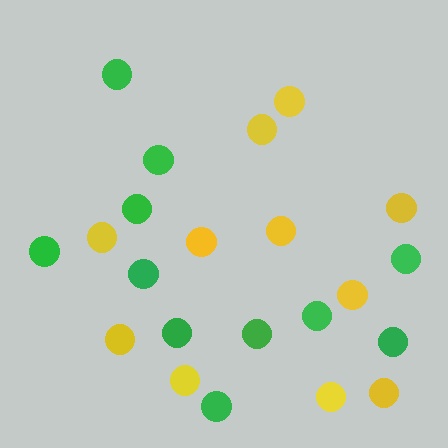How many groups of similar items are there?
There are 2 groups: one group of yellow circles (11) and one group of green circles (11).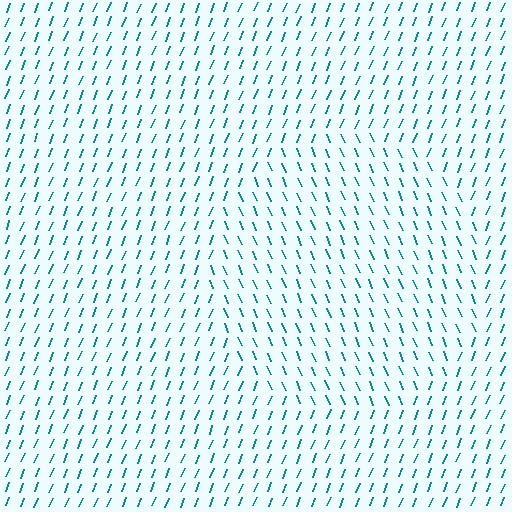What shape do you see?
I see a circle.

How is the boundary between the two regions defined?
The boundary is defined purely by a change in line orientation (approximately 45 degrees difference). All lines are the same color and thickness.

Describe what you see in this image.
The image is filled with small teal line segments. A circle region in the image has lines oriented differently from the surrounding lines, creating a visible texture boundary.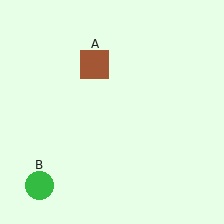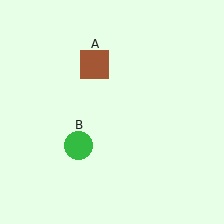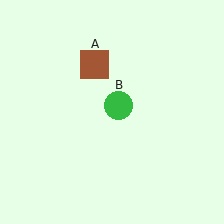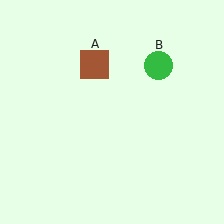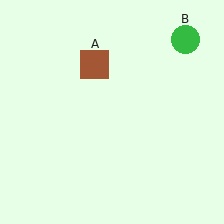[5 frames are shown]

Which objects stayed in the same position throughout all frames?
Brown square (object A) remained stationary.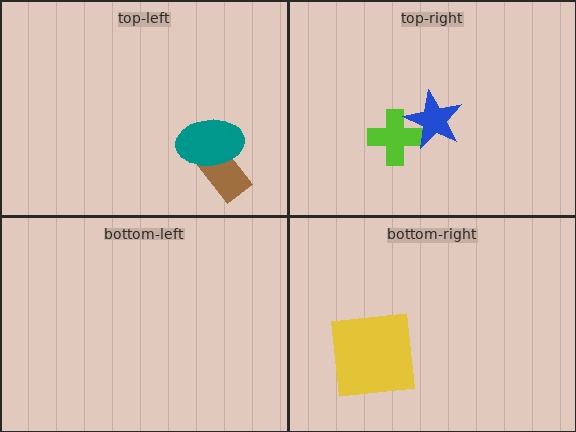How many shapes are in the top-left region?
2.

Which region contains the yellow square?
The bottom-right region.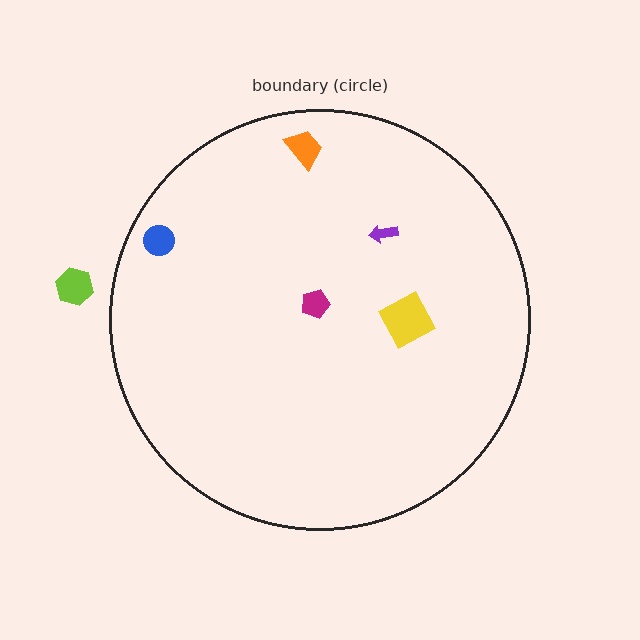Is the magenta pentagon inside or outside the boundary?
Inside.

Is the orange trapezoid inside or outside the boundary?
Inside.